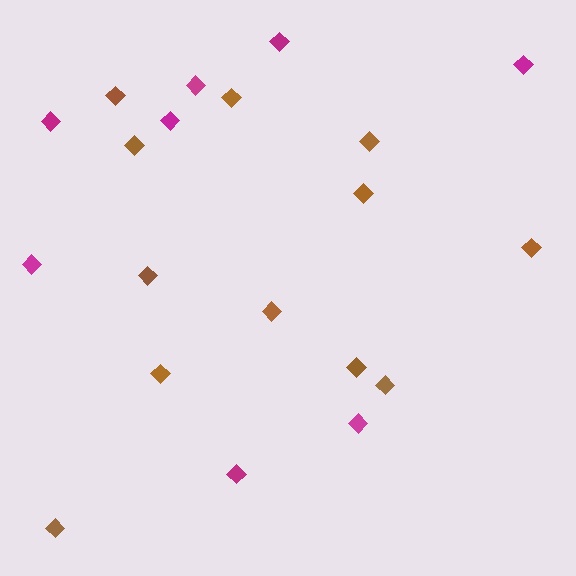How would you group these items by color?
There are 2 groups: one group of magenta diamonds (8) and one group of brown diamonds (12).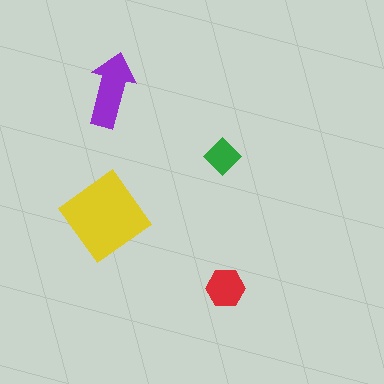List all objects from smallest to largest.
The green diamond, the red hexagon, the purple arrow, the yellow diamond.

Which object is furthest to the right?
The red hexagon is rightmost.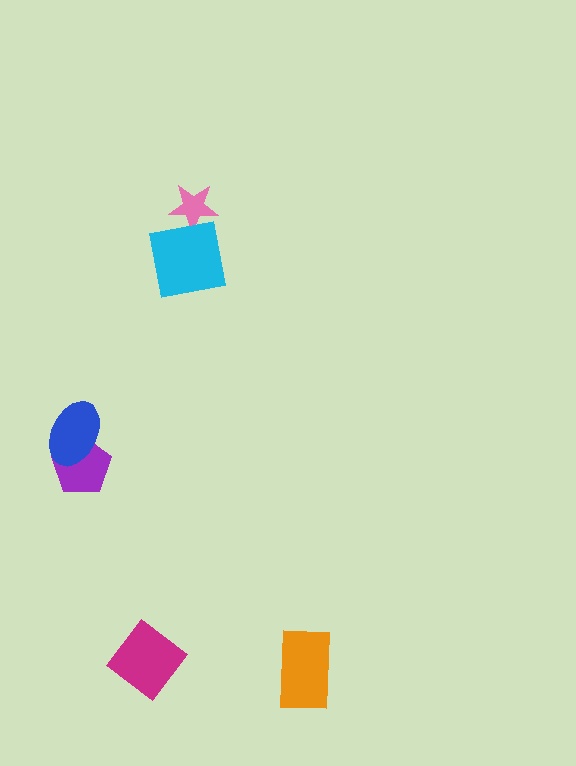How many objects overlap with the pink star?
1 object overlaps with the pink star.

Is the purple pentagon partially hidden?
Yes, it is partially covered by another shape.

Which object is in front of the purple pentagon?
The blue ellipse is in front of the purple pentagon.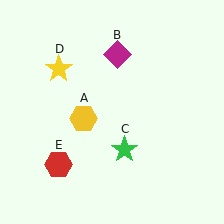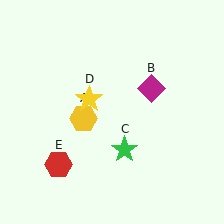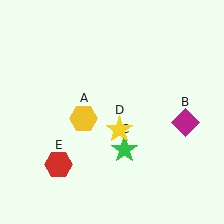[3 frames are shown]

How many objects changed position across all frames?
2 objects changed position: magenta diamond (object B), yellow star (object D).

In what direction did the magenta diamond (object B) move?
The magenta diamond (object B) moved down and to the right.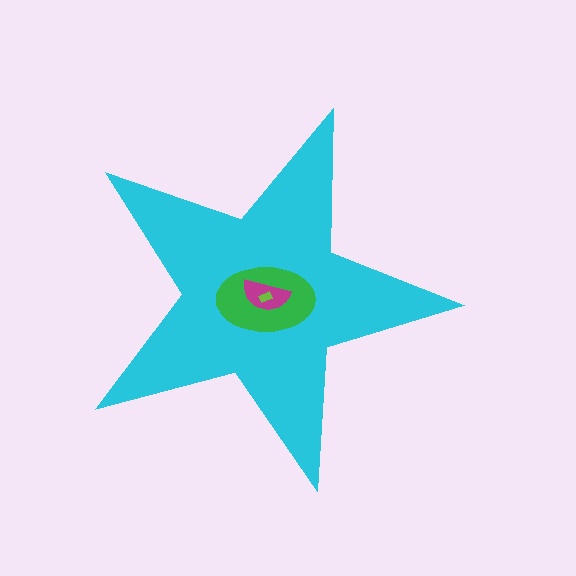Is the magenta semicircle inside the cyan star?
Yes.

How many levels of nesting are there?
4.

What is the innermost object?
The lime rectangle.